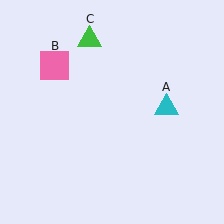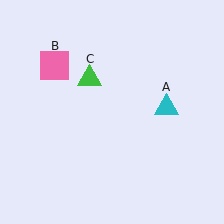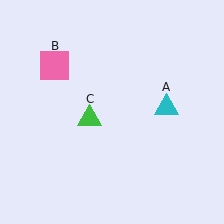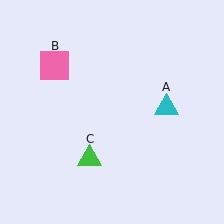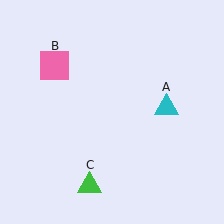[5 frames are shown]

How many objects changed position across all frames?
1 object changed position: green triangle (object C).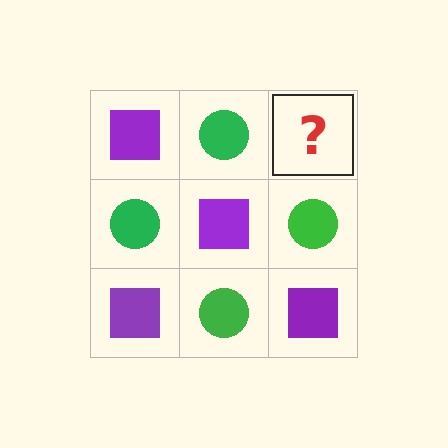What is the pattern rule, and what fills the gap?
The rule is that it alternates purple square and green circle in a checkerboard pattern. The gap should be filled with a purple square.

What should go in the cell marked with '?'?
The missing cell should contain a purple square.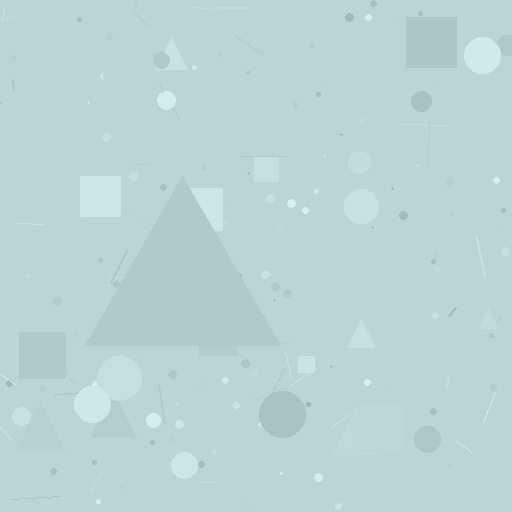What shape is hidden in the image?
A triangle is hidden in the image.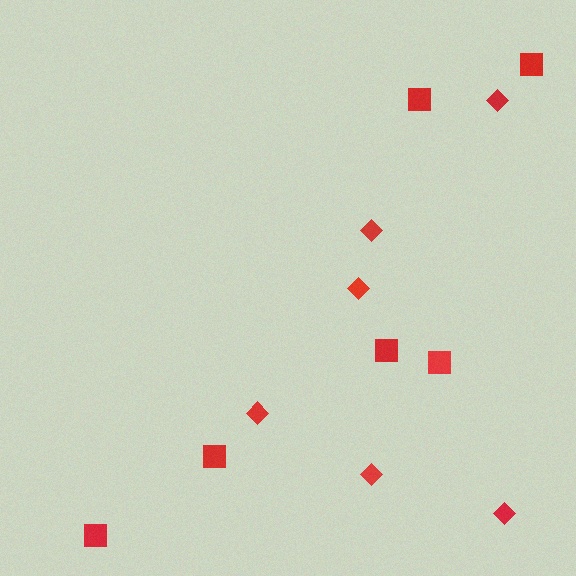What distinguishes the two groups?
There are 2 groups: one group of squares (6) and one group of diamonds (6).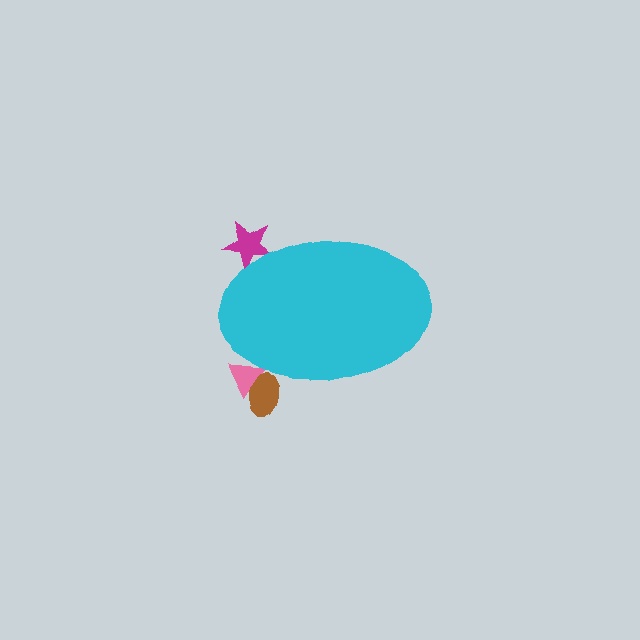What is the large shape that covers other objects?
A cyan ellipse.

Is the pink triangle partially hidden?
Yes, the pink triangle is partially hidden behind the cyan ellipse.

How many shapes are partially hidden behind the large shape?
3 shapes are partially hidden.